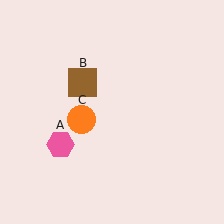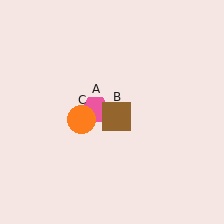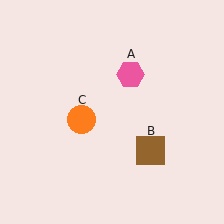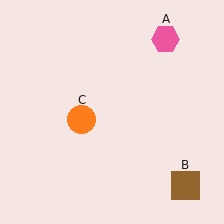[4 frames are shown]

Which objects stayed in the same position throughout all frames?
Orange circle (object C) remained stationary.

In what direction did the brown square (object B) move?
The brown square (object B) moved down and to the right.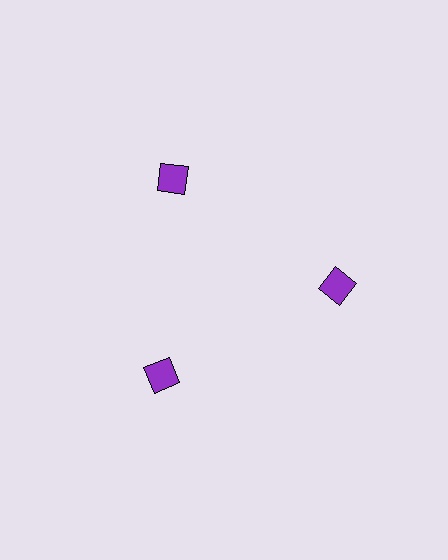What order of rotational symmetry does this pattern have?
This pattern has 3-fold rotational symmetry.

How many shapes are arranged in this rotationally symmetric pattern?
There are 3 shapes, arranged in 3 groups of 1.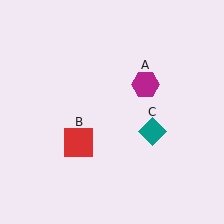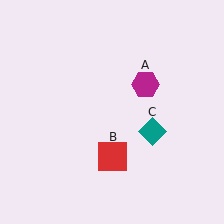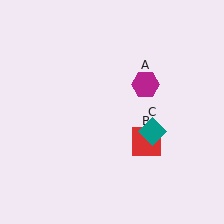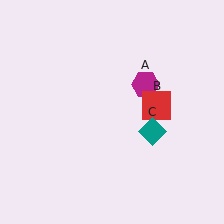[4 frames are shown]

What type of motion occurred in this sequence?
The red square (object B) rotated counterclockwise around the center of the scene.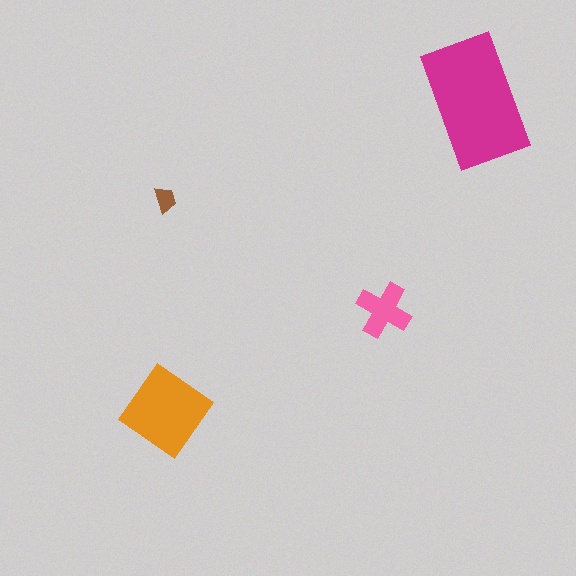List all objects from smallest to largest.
The brown trapezoid, the pink cross, the orange diamond, the magenta rectangle.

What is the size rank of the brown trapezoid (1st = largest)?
4th.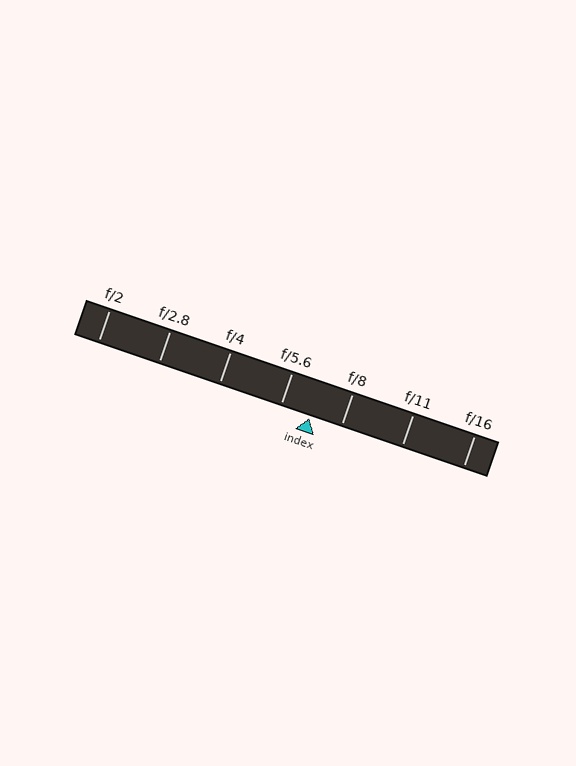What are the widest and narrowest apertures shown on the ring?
The widest aperture shown is f/2 and the narrowest is f/16.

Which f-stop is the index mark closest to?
The index mark is closest to f/5.6.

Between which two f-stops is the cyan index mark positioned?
The index mark is between f/5.6 and f/8.